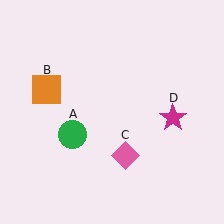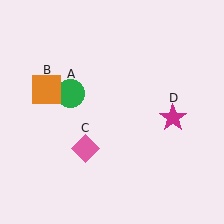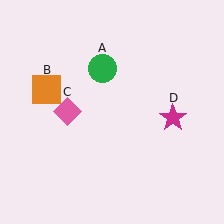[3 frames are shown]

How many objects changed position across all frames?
2 objects changed position: green circle (object A), pink diamond (object C).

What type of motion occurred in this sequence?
The green circle (object A), pink diamond (object C) rotated clockwise around the center of the scene.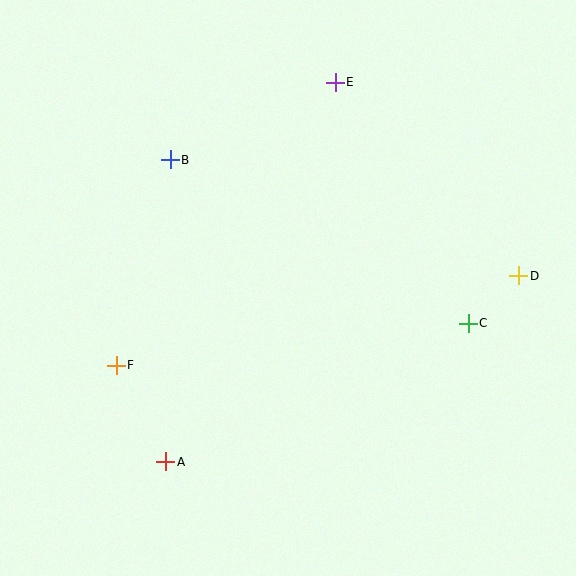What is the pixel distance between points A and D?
The distance between A and D is 399 pixels.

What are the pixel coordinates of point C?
Point C is at (468, 323).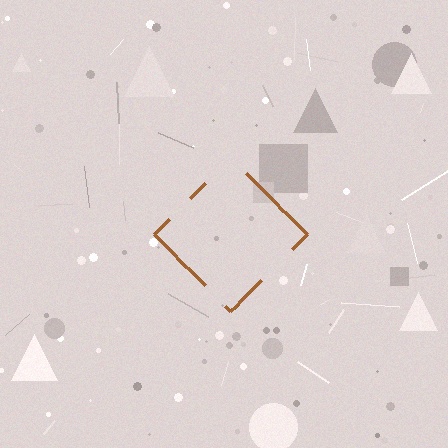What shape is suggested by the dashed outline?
The dashed outline suggests a diamond.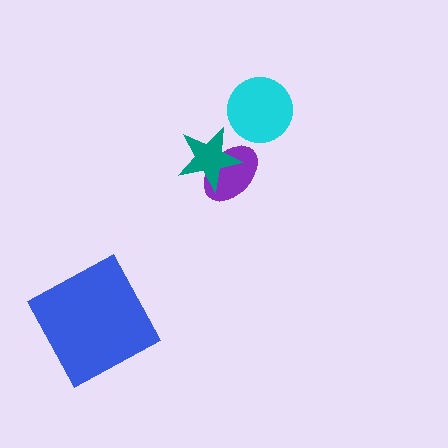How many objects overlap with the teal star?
1 object overlaps with the teal star.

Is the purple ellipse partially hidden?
Yes, it is partially covered by another shape.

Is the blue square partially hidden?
No, no other shape covers it.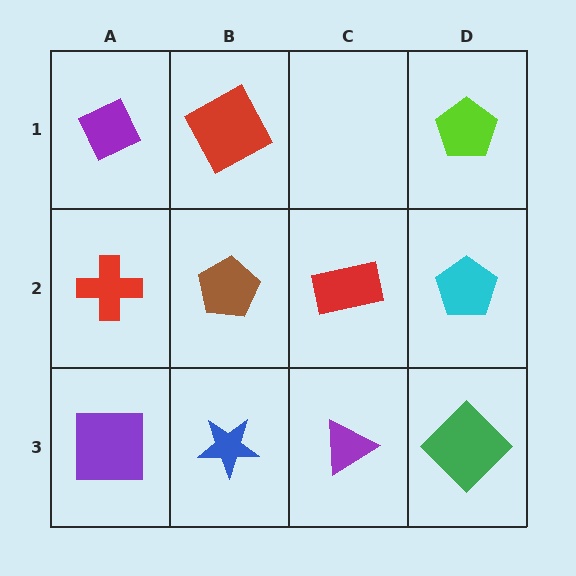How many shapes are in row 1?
3 shapes.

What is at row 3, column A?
A purple square.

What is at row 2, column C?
A red rectangle.